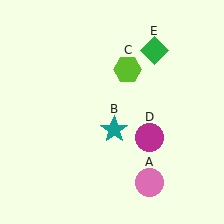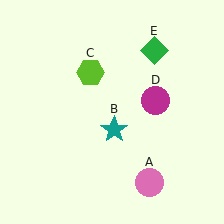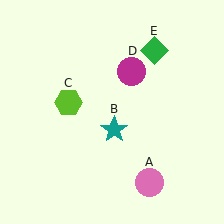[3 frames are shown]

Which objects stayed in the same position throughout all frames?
Pink circle (object A) and teal star (object B) and green diamond (object E) remained stationary.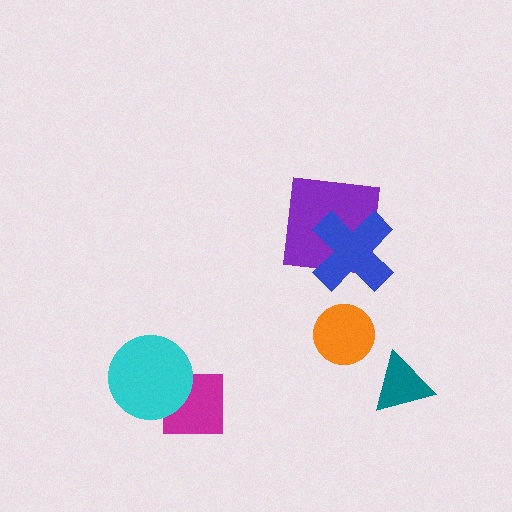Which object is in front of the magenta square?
The cyan circle is in front of the magenta square.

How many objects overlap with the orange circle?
0 objects overlap with the orange circle.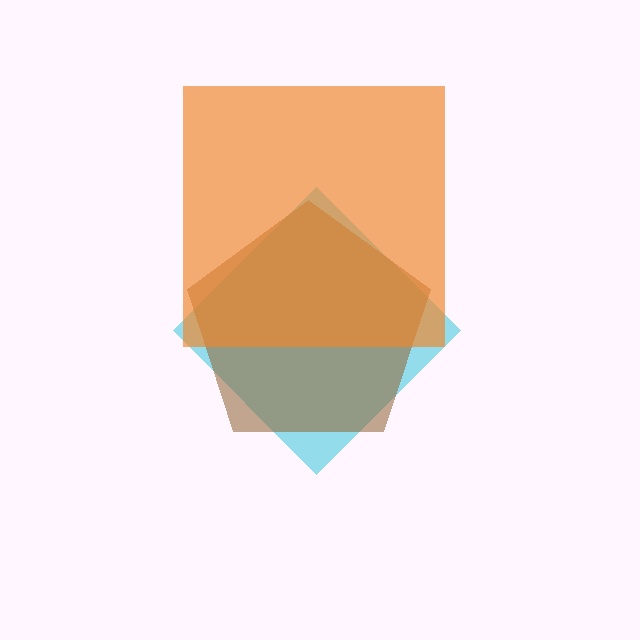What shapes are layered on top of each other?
The layered shapes are: a cyan diamond, a brown pentagon, an orange square.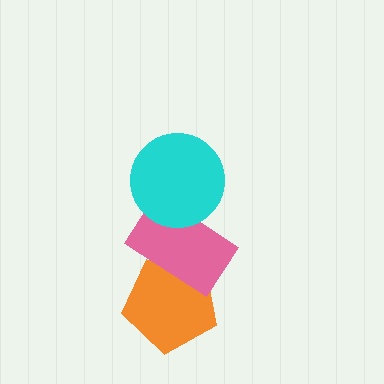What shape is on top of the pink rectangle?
The cyan circle is on top of the pink rectangle.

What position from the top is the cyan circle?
The cyan circle is 1st from the top.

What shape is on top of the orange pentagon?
The pink rectangle is on top of the orange pentagon.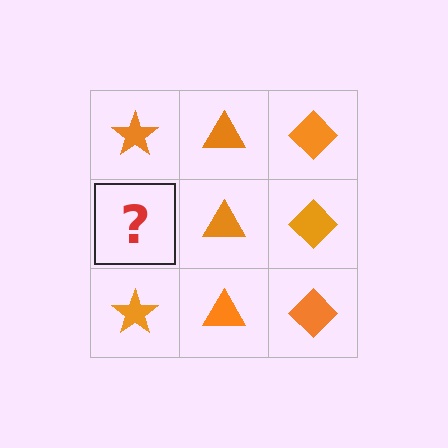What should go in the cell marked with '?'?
The missing cell should contain an orange star.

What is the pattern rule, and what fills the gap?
The rule is that each column has a consistent shape. The gap should be filled with an orange star.